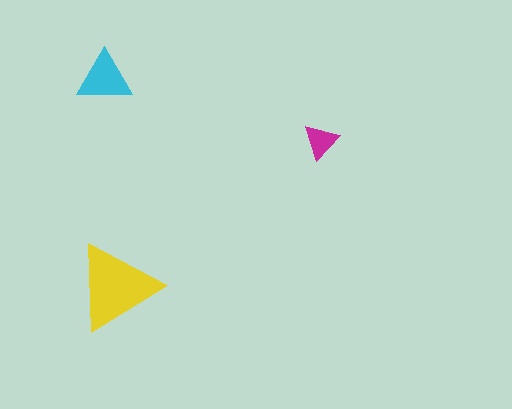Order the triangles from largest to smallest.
the yellow one, the cyan one, the magenta one.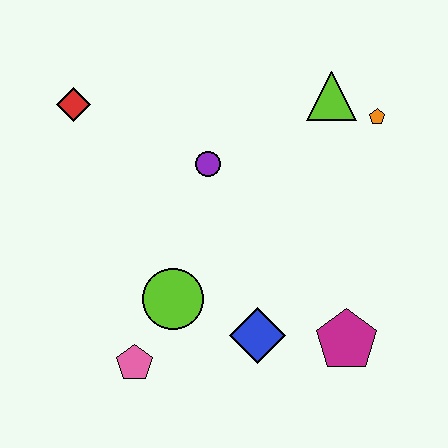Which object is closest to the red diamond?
The purple circle is closest to the red diamond.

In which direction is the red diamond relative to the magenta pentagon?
The red diamond is to the left of the magenta pentagon.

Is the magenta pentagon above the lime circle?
No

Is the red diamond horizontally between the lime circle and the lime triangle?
No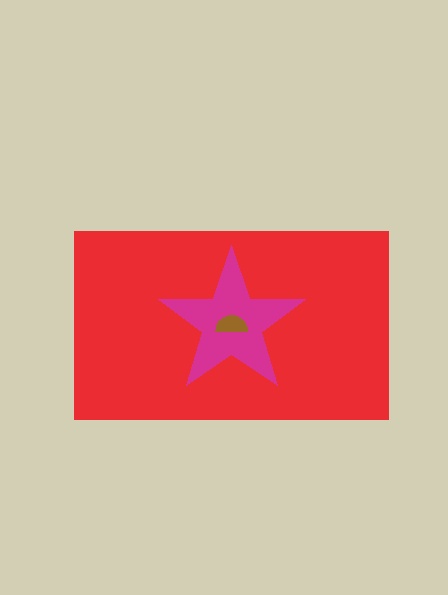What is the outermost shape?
The red rectangle.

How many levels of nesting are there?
3.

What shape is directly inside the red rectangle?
The magenta star.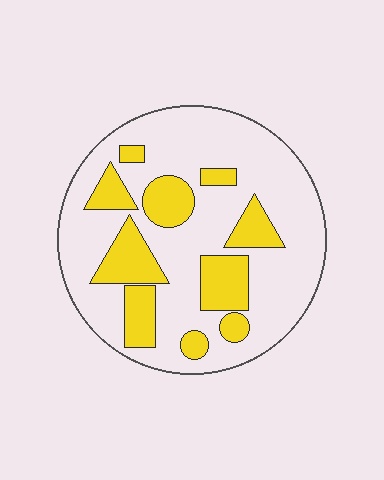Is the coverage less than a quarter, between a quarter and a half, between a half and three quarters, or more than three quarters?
Between a quarter and a half.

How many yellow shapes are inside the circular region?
10.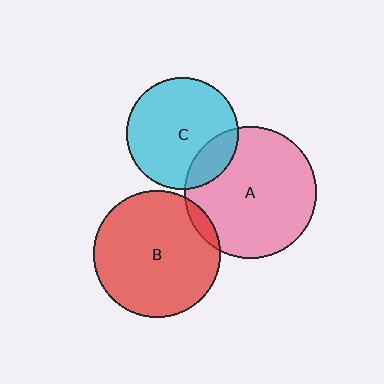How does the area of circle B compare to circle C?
Approximately 1.3 times.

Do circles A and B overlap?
Yes.